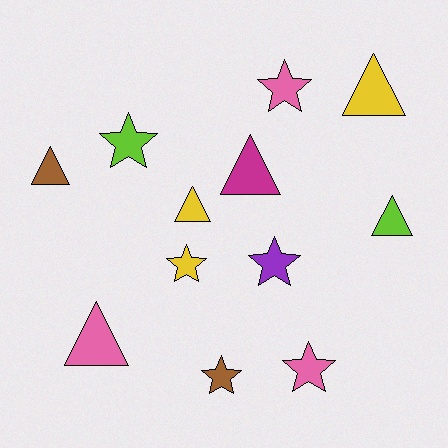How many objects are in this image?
There are 12 objects.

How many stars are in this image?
There are 6 stars.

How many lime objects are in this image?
There are 2 lime objects.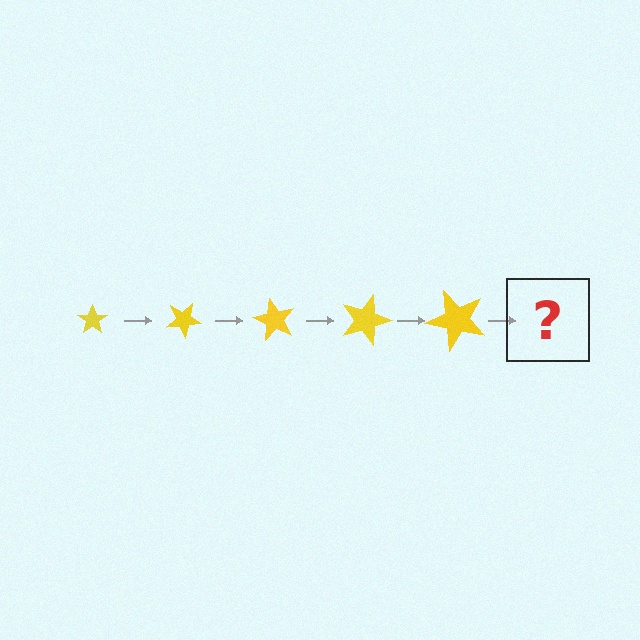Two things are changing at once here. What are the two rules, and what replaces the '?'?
The two rules are that the star grows larger each step and it rotates 30 degrees each step. The '?' should be a star, larger than the previous one and rotated 150 degrees from the start.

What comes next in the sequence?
The next element should be a star, larger than the previous one and rotated 150 degrees from the start.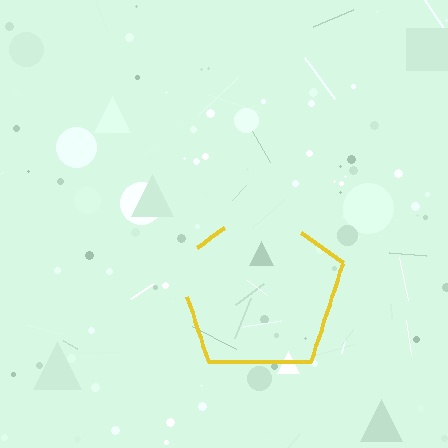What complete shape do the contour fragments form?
The contour fragments form a pentagon.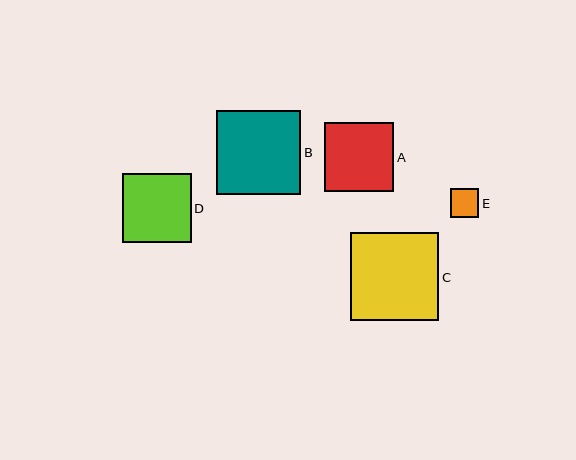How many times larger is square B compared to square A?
Square B is approximately 1.2 times the size of square A.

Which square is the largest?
Square C is the largest with a size of approximately 88 pixels.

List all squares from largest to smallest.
From largest to smallest: C, B, A, D, E.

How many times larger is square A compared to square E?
Square A is approximately 2.4 times the size of square E.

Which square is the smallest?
Square E is the smallest with a size of approximately 28 pixels.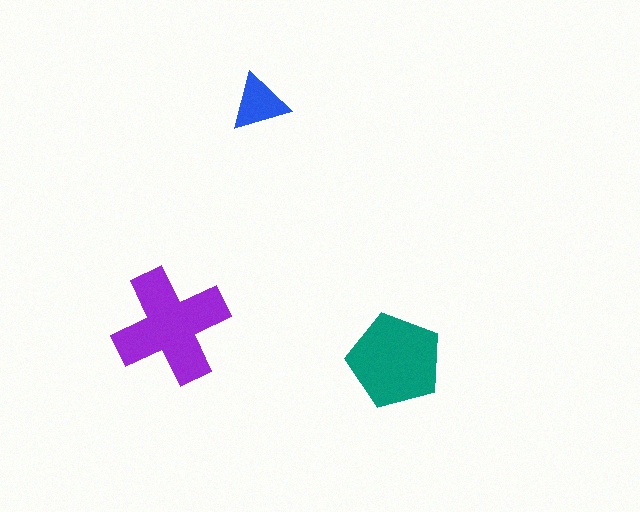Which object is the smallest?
The blue triangle.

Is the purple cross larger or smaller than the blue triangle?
Larger.